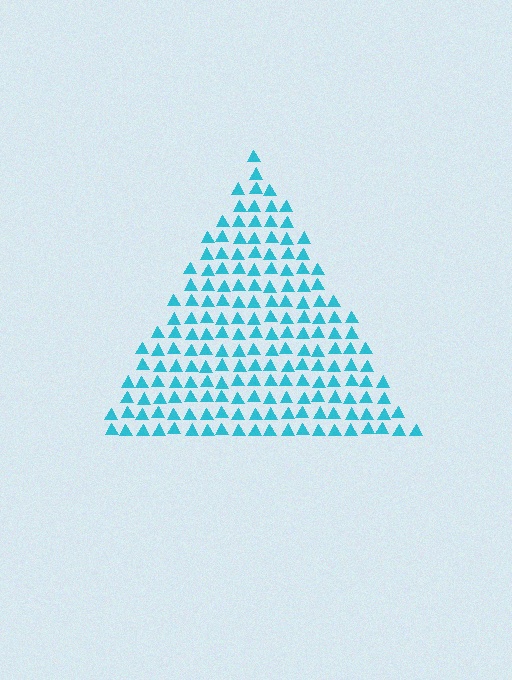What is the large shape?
The large shape is a triangle.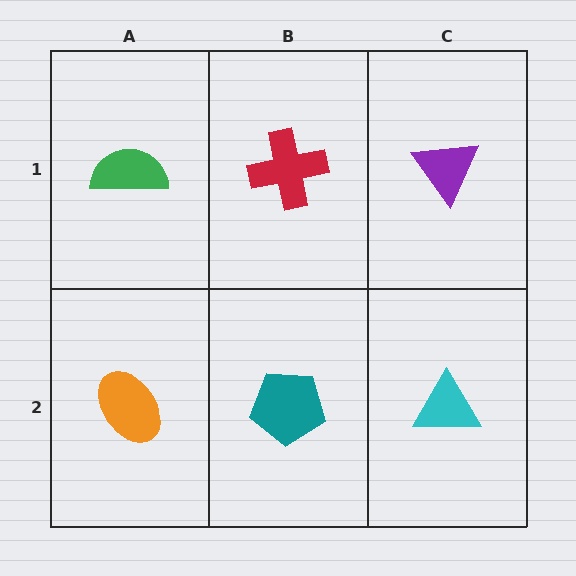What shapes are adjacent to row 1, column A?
An orange ellipse (row 2, column A), a red cross (row 1, column B).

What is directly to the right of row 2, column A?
A teal pentagon.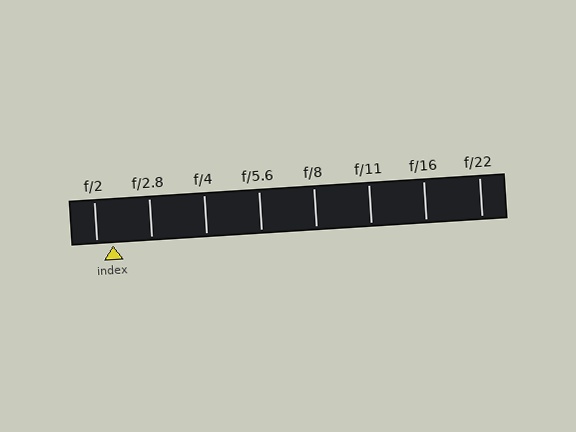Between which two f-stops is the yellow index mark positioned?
The index mark is between f/2 and f/2.8.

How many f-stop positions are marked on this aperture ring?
There are 8 f-stop positions marked.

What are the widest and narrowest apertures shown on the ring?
The widest aperture shown is f/2 and the narrowest is f/22.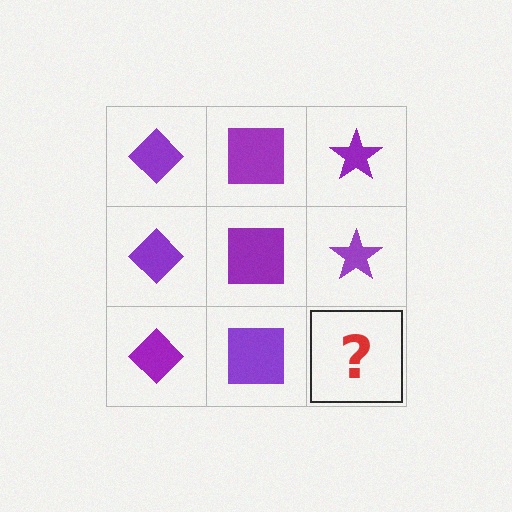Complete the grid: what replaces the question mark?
The question mark should be replaced with a purple star.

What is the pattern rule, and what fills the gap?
The rule is that each column has a consistent shape. The gap should be filled with a purple star.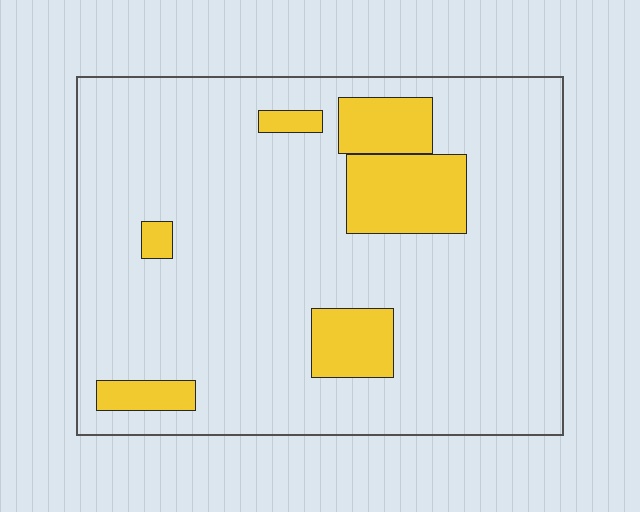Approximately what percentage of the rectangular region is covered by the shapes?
Approximately 15%.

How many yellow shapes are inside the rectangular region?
6.